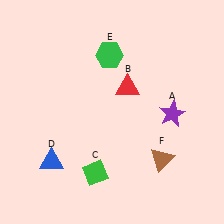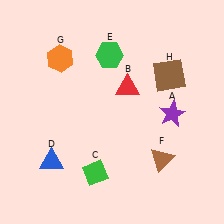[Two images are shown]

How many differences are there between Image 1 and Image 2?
There are 2 differences between the two images.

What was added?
An orange hexagon (G), a brown square (H) were added in Image 2.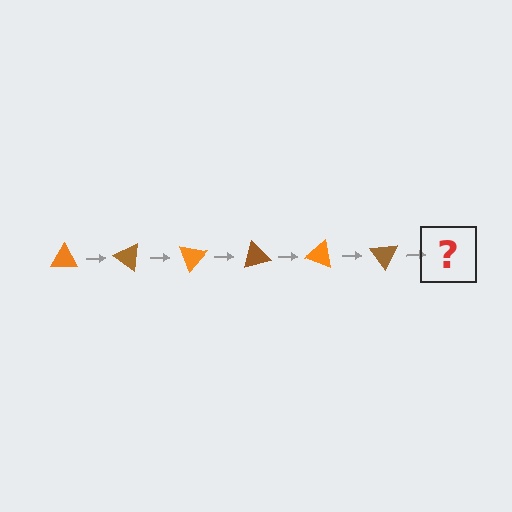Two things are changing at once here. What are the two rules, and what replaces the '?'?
The two rules are that it rotates 35 degrees each step and the color cycles through orange and brown. The '?' should be an orange triangle, rotated 210 degrees from the start.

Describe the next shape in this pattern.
It should be an orange triangle, rotated 210 degrees from the start.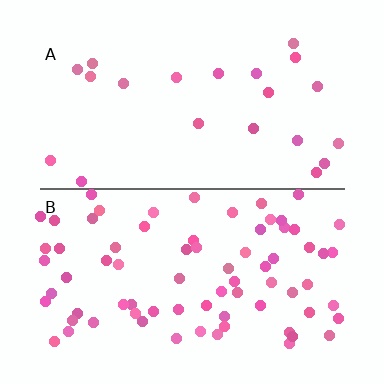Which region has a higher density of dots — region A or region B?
B (the bottom).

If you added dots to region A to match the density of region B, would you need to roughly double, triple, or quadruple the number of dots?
Approximately triple.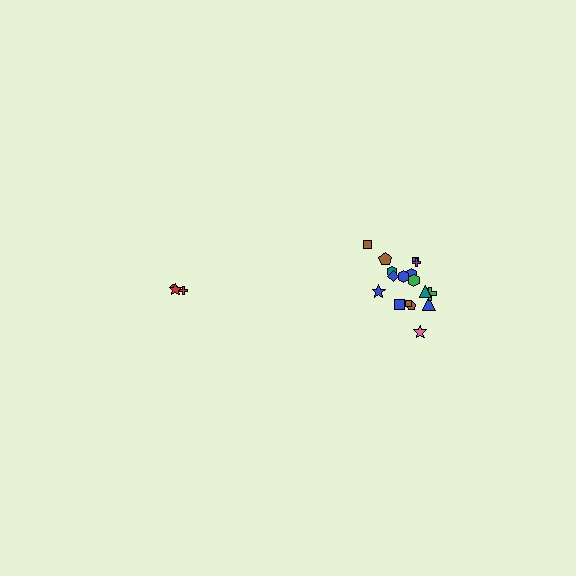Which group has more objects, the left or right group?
The right group.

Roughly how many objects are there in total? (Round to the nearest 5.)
Roughly 20 objects in total.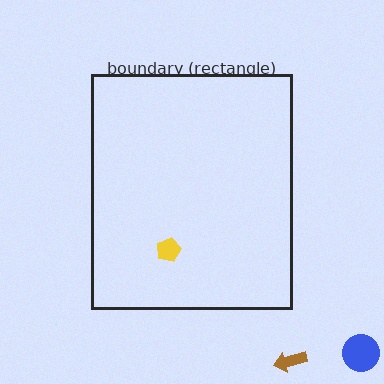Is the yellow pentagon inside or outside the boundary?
Inside.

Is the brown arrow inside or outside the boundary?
Outside.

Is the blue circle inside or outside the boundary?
Outside.